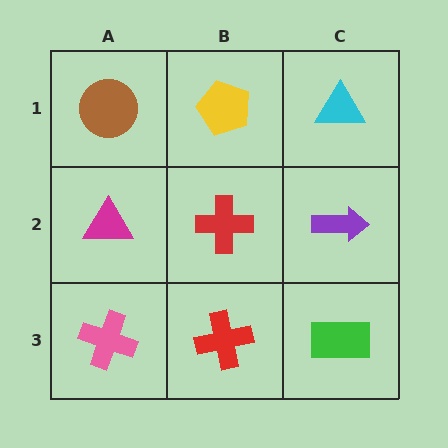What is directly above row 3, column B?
A red cross.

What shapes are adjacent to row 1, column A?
A magenta triangle (row 2, column A), a yellow pentagon (row 1, column B).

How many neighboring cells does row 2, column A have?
3.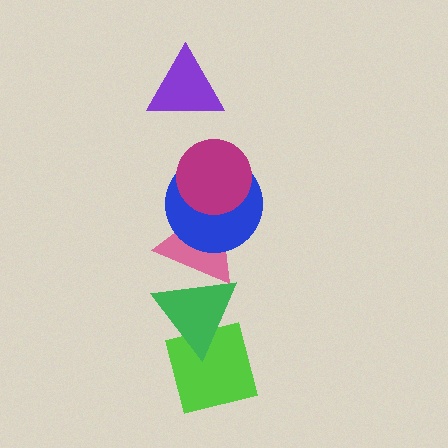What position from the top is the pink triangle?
The pink triangle is 4th from the top.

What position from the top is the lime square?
The lime square is 6th from the top.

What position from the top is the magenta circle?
The magenta circle is 2nd from the top.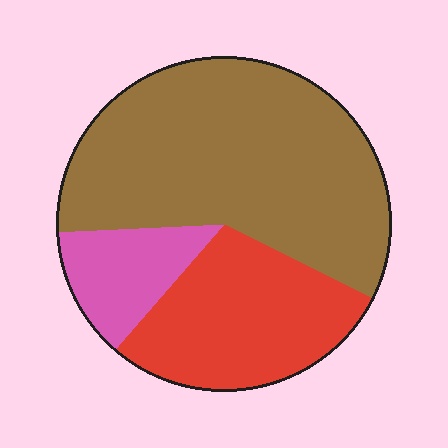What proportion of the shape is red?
Red takes up about one quarter (1/4) of the shape.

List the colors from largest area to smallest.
From largest to smallest: brown, red, pink.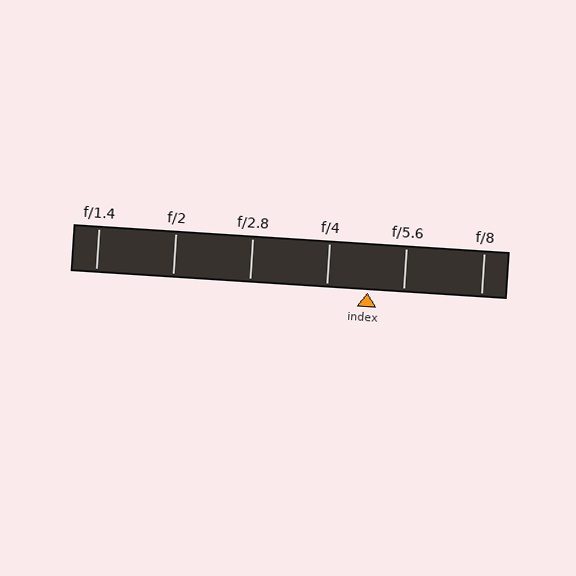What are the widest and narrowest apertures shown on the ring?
The widest aperture shown is f/1.4 and the narrowest is f/8.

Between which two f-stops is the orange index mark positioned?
The index mark is between f/4 and f/5.6.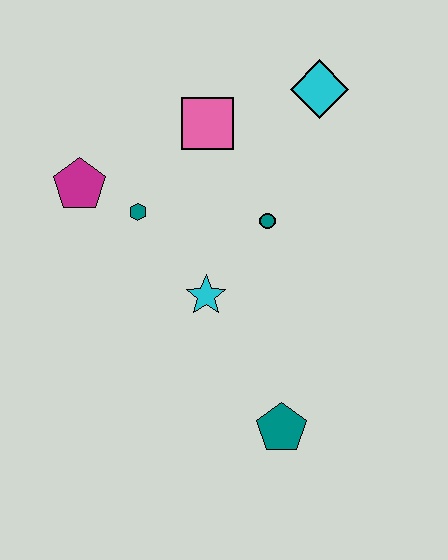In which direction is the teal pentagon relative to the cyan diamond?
The teal pentagon is below the cyan diamond.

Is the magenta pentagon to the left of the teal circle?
Yes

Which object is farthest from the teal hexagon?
The teal pentagon is farthest from the teal hexagon.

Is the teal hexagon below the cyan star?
No